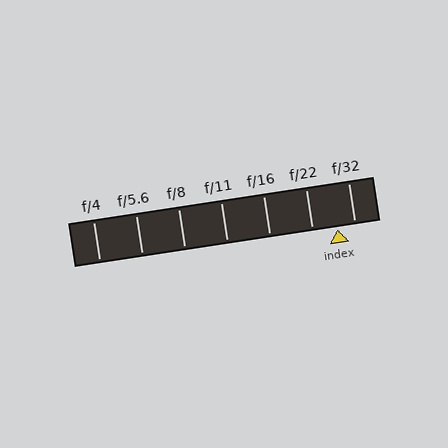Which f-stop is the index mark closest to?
The index mark is closest to f/32.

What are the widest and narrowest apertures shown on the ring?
The widest aperture shown is f/4 and the narrowest is f/32.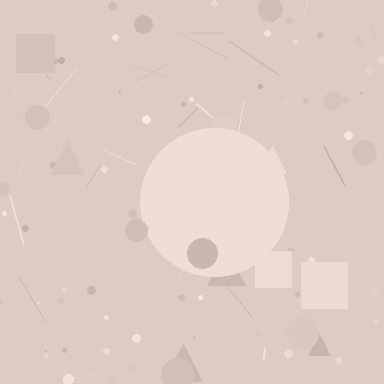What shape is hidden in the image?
A circle is hidden in the image.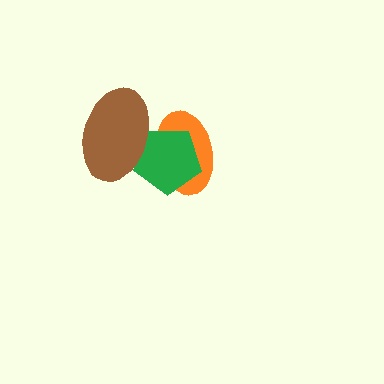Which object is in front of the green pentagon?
The brown ellipse is in front of the green pentagon.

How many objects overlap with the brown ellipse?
2 objects overlap with the brown ellipse.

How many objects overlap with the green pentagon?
2 objects overlap with the green pentagon.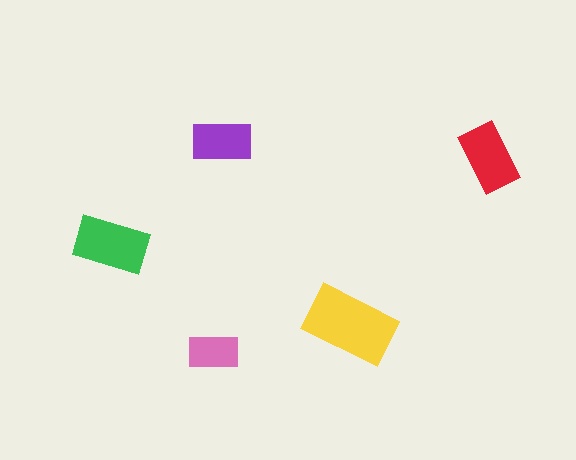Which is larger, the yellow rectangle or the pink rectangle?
The yellow one.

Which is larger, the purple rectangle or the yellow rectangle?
The yellow one.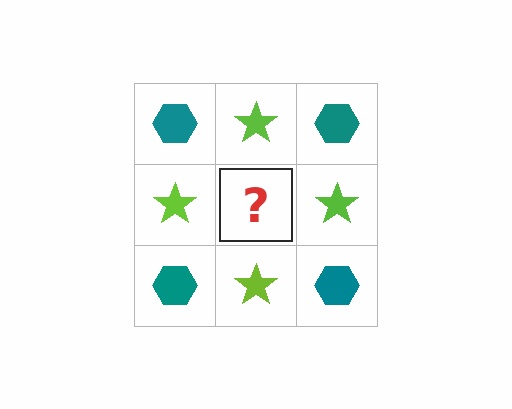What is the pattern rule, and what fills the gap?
The rule is that it alternates teal hexagon and lime star in a checkerboard pattern. The gap should be filled with a teal hexagon.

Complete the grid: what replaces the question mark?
The question mark should be replaced with a teal hexagon.